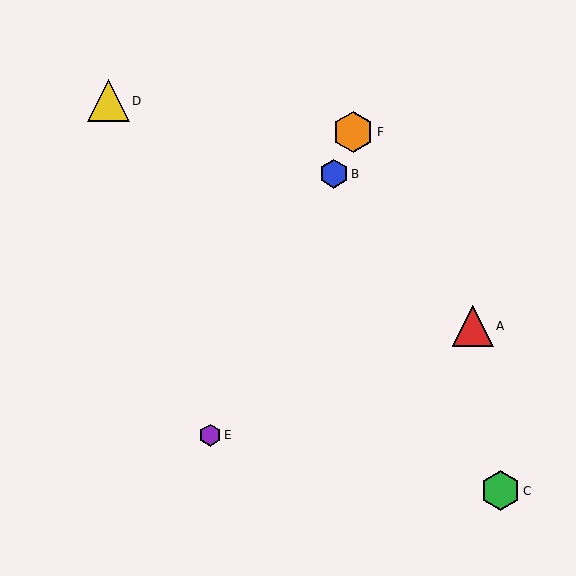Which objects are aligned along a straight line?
Objects B, E, F are aligned along a straight line.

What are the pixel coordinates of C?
Object C is at (500, 491).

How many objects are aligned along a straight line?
3 objects (B, E, F) are aligned along a straight line.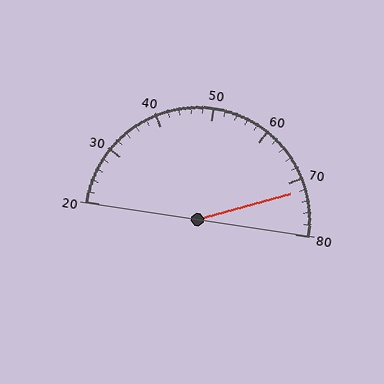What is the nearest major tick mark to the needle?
The nearest major tick mark is 70.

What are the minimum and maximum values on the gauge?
The gauge ranges from 20 to 80.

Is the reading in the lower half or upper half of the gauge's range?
The reading is in the upper half of the range (20 to 80).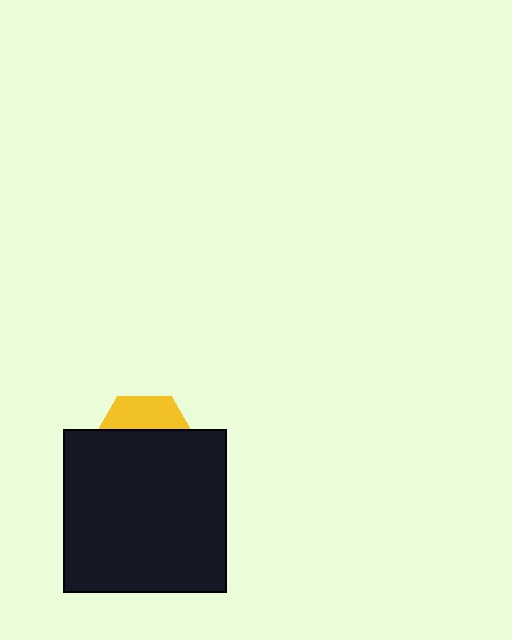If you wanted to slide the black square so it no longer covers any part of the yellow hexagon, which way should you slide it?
Slide it down — that is the most direct way to separate the two shapes.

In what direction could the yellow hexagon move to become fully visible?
The yellow hexagon could move up. That would shift it out from behind the black square entirely.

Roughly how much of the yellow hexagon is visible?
A small part of it is visible (roughly 32%).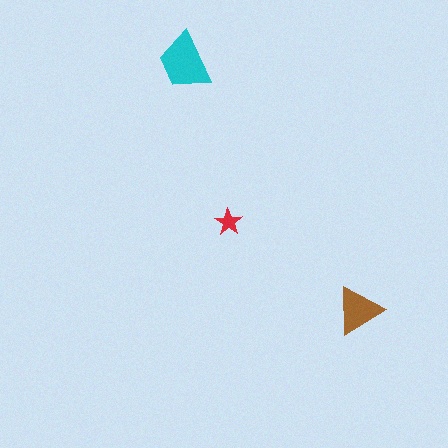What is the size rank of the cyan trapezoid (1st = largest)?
1st.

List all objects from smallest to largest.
The red star, the brown triangle, the cyan trapezoid.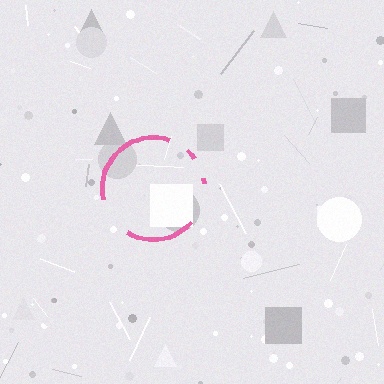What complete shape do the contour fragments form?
The contour fragments form a circle.